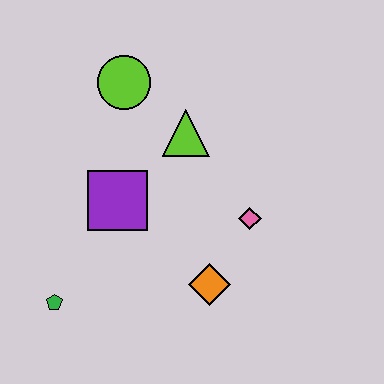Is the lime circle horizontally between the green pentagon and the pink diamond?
Yes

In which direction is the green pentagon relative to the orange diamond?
The green pentagon is to the left of the orange diamond.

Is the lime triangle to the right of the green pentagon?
Yes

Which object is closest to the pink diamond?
The orange diamond is closest to the pink diamond.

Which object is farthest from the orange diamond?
The lime circle is farthest from the orange diamond.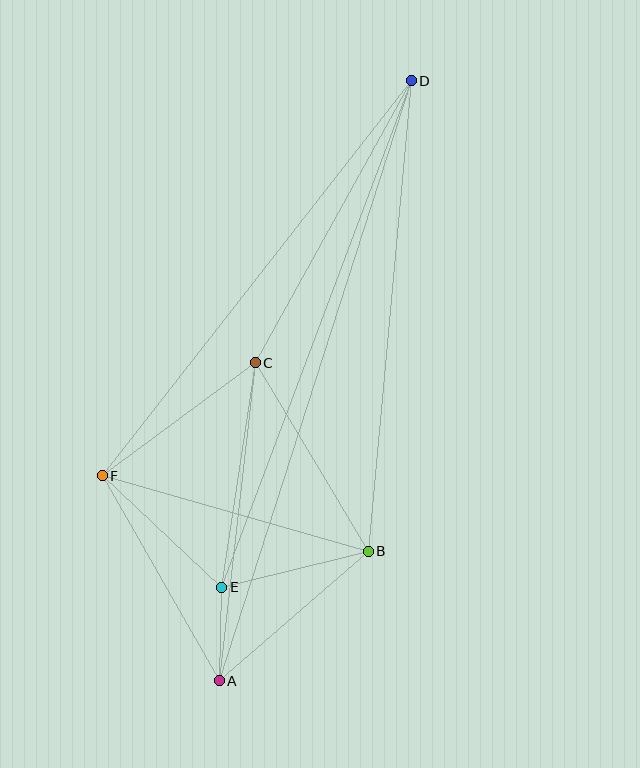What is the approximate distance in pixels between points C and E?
The distance between C and E is approximately 227 pixels.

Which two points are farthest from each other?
Points A and D are farthest from each other.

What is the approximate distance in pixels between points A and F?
The distance between A and F is approximately 236 pixels.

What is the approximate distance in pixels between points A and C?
The distance between A and C is approximately 320 pixels.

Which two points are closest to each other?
Points A and E are closest to each other.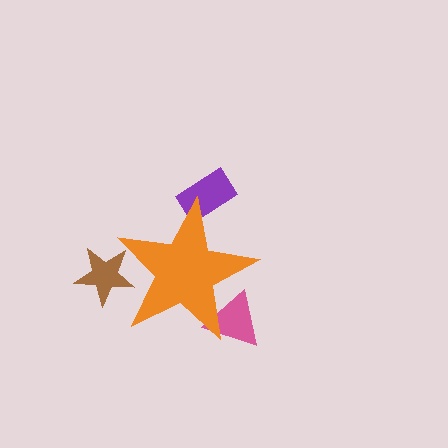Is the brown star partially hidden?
Yes, the brown star is partially hidden behind the orange star.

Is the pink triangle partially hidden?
Yes, the pink triangle is partially hidden behind the orange star.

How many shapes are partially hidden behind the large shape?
3 shapes are partially hidden.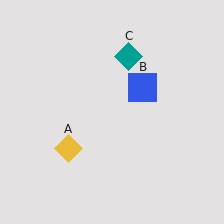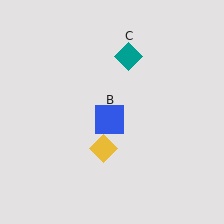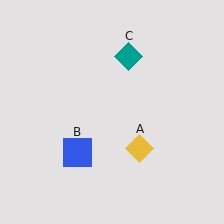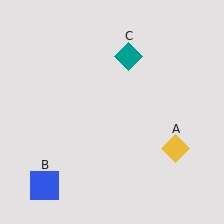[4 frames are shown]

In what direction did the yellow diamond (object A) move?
The yellow diamond (object A) moved right.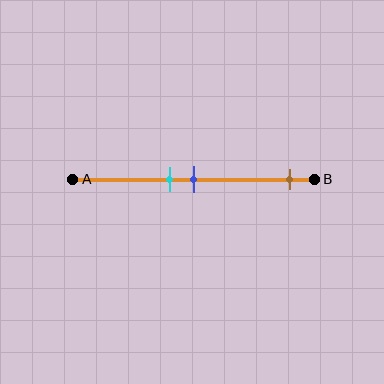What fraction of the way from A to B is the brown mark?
The brown mark is approximately 90% (0.9) of the way from A to B.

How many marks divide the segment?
There are 3 marks dividing the segment.